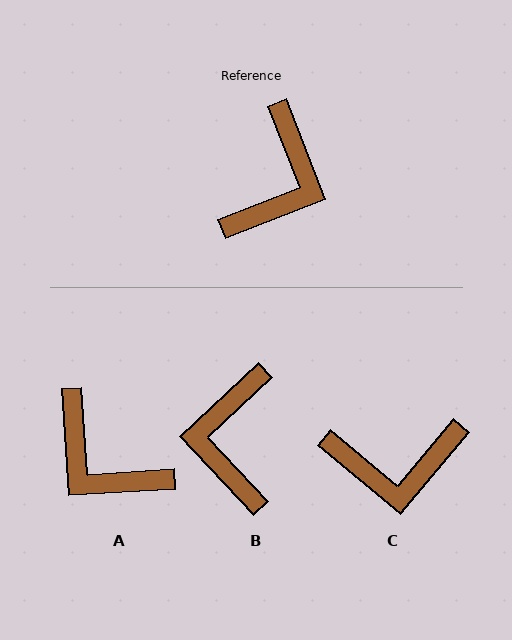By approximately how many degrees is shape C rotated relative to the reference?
Approximately 61 degrees clockwise.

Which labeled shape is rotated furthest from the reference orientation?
B, about 158 degrees away.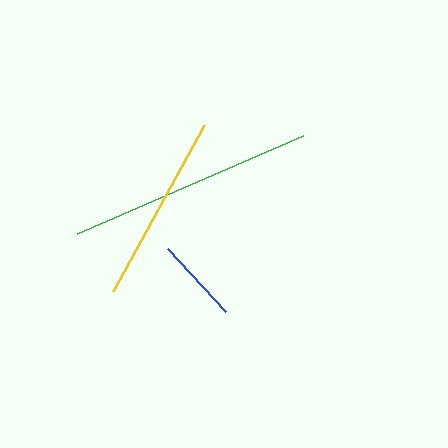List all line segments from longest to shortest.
From longest to shortest: green, yellow, blue.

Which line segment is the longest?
The green line is the longest at approximately 246 pixels.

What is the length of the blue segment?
The blue segment is approximately 85 pixels long.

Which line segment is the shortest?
The blue line is the shortest at approximately 85 pixels.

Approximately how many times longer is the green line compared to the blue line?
The green line is approximately 2.9 times the length of the blue line.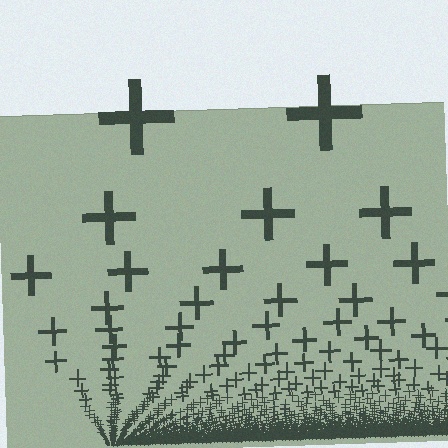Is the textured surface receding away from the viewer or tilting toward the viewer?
The surface appears to tilt toward the viewer. Texture elements get larger and sparser toward the top.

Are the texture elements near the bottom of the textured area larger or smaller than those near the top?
Smaller. The gradient is inverted — elements near the bottom are smaller and denser.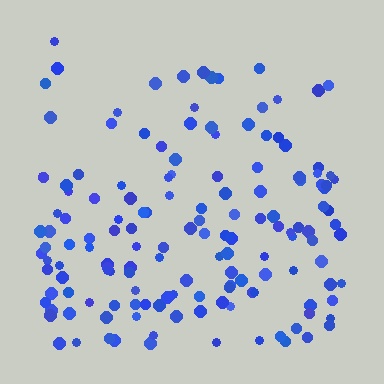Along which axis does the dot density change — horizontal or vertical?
Vertical.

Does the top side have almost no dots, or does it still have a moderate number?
Still a moderate number, just noticeably fewer than the bottom.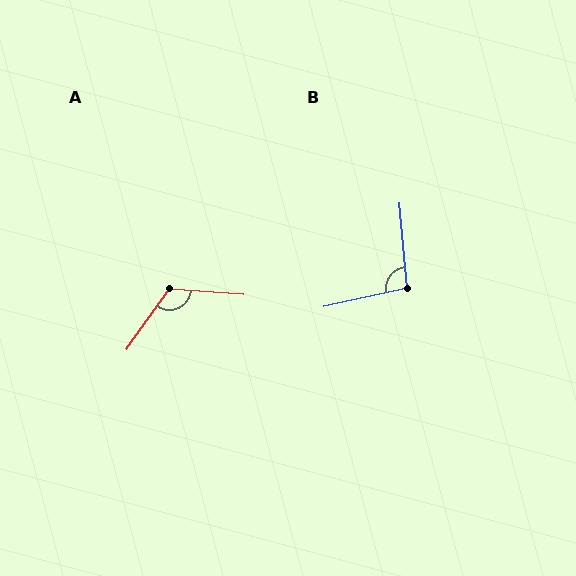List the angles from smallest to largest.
B (97°), A (121°).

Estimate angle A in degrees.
Approximately 121 degrees.